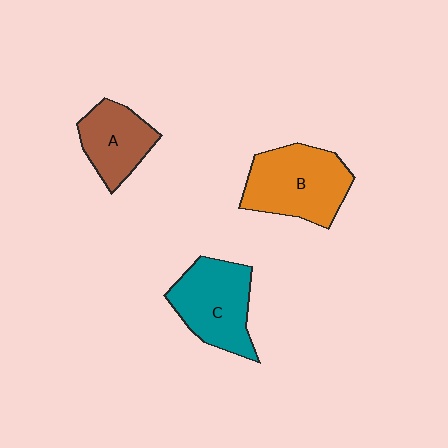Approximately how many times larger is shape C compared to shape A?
Approximately 1.3 times.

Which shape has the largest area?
Shape B (orange).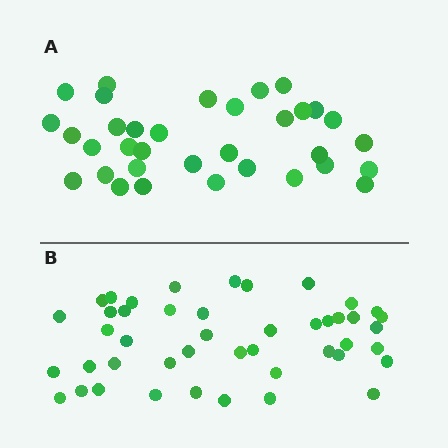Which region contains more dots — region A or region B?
Region B (the bottom region) has more dots.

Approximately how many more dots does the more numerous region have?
Region B has roughly 12 or so more dots than region A.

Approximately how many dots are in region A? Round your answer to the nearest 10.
About 30 dots. (The exact count is 34, which rounds to 30.)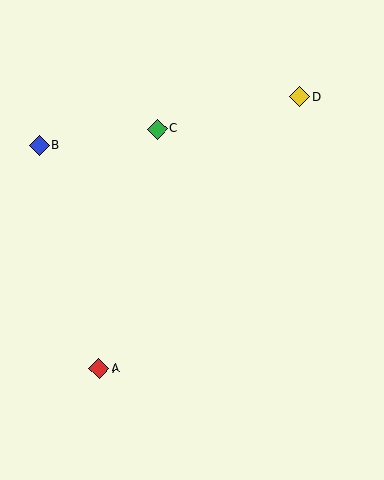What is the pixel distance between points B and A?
The distance between B and A is 231 pixels.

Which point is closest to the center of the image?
Point C at (157, 129) is closest to the center.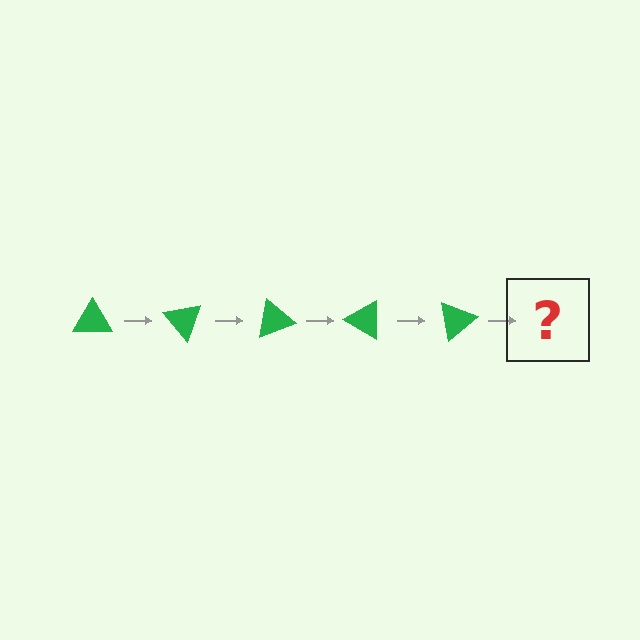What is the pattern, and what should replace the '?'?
The pattern is that the triangle rotates 50 degrees each step. The '?' should be a green triangle rotated 250 degrees.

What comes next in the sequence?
The next element should be a green triangle rotated 250 degrees.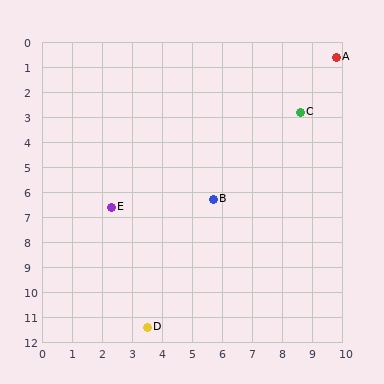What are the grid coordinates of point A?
Point A is at approximately (9.8, 0.6).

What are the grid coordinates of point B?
Point B is at approximately (5.7, 6.3).